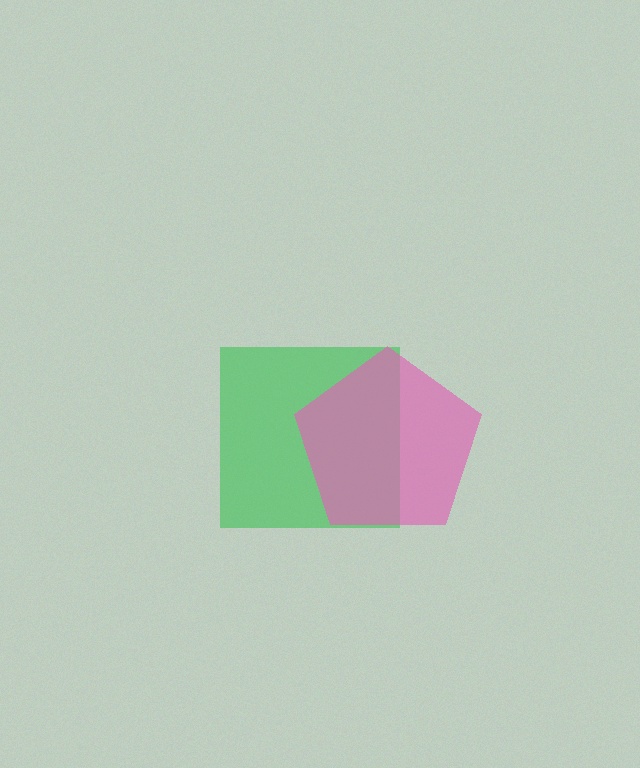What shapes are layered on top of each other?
The layered shapes are: a green square, a pink pentagon.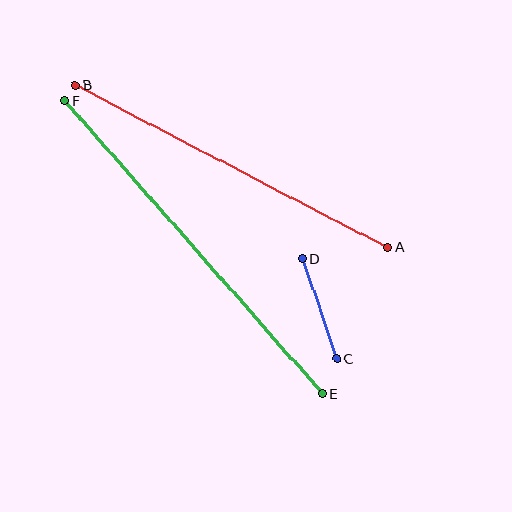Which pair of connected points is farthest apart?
Points E and F are farthest apart.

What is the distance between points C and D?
The distance is approximately 105 pixels.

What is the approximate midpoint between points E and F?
The midpoint is at approximately (193, 247) pixels.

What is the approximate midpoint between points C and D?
The midpoint is at approximately (319, 309) pixels.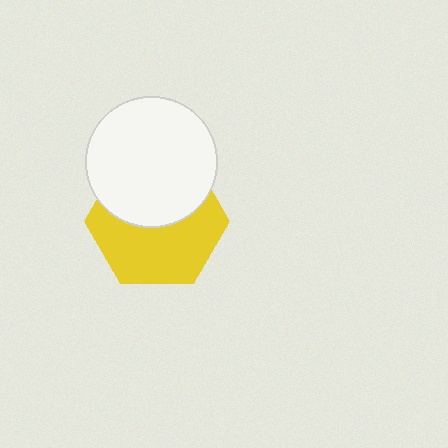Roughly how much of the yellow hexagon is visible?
About half of it is visible (roughly 55%).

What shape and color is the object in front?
The object in front is a white circle.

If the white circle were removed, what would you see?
You would see the complete yellow hexagon.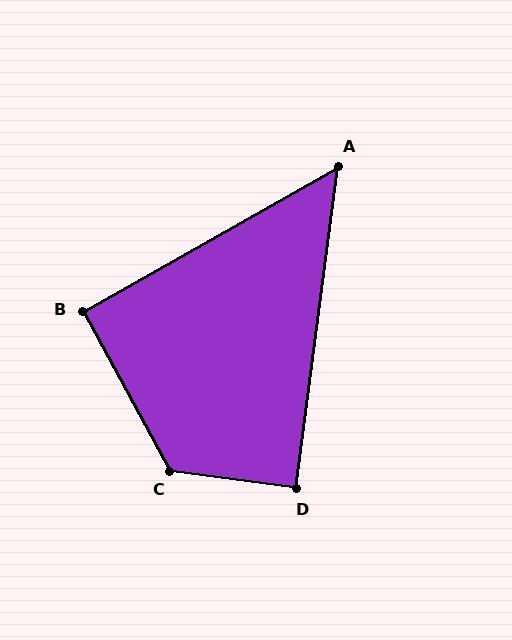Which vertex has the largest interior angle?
C, at approximately 127 degrees.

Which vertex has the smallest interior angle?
A, at approximately 53 degrees.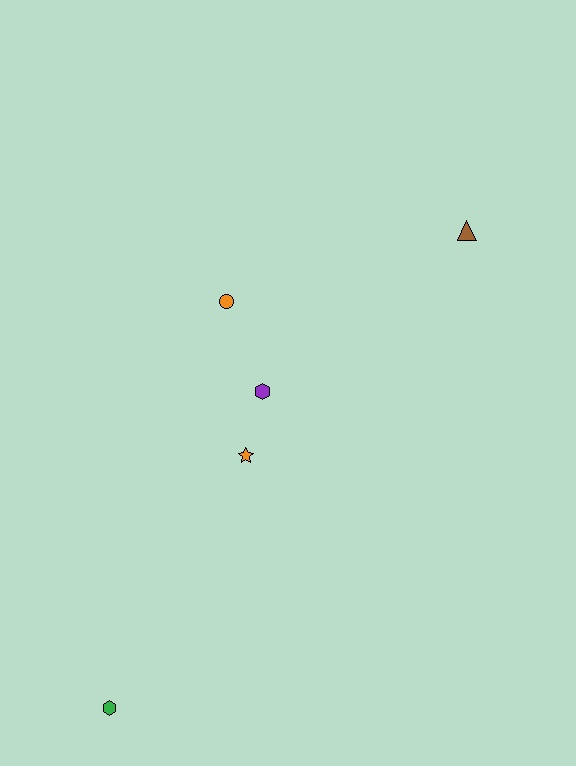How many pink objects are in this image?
There are no pink objects.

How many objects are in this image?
There are 5 objects.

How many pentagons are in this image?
There are no pentagons.